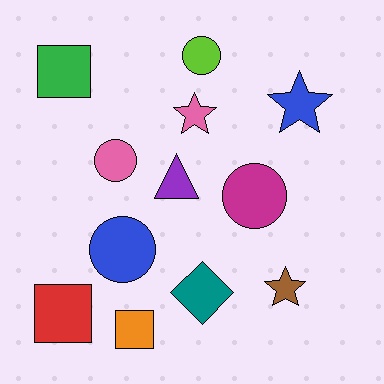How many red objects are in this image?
There is 1 red object.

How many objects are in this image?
There are 12 objects.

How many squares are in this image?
There are 3 squares.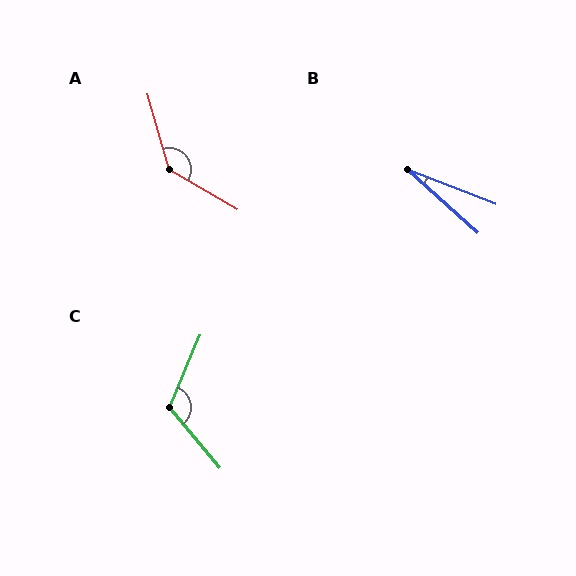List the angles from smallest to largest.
B (21°), C (117°), A (136°).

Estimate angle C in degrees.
Approximately 117 degrees.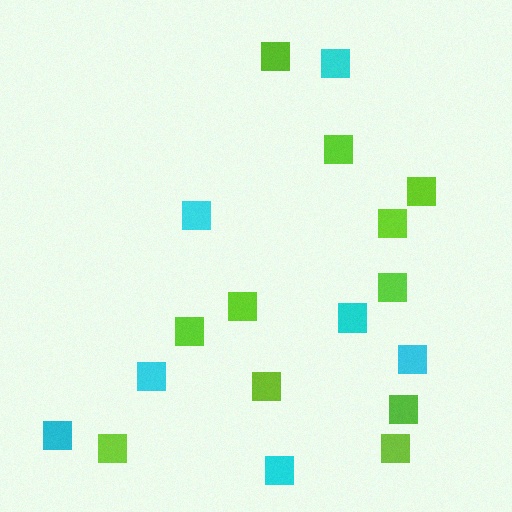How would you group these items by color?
There are 2 groups: one group of lime squares (11) and one group of cyan squares (7).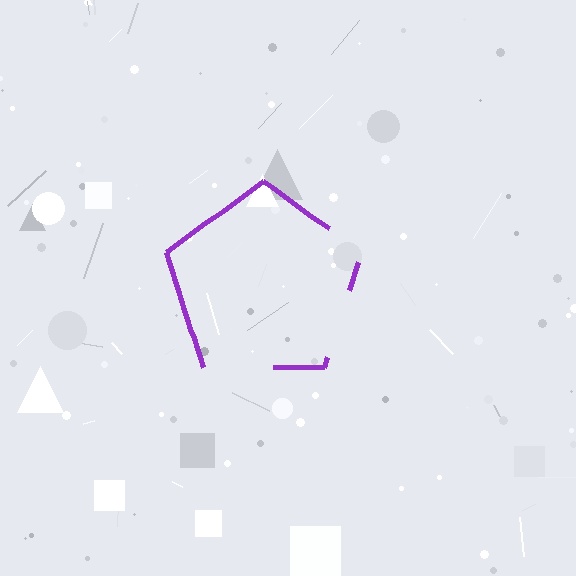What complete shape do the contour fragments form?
The contour fragments form a pentagon.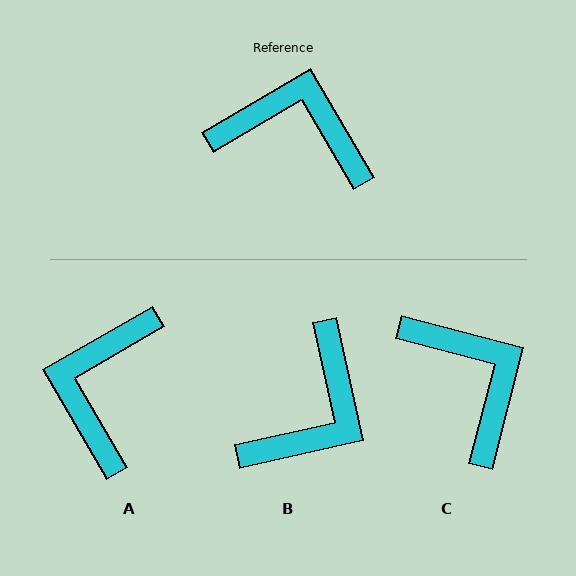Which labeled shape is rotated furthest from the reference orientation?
B, about 108 degrees away.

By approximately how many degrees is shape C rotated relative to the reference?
Approximately 45 degrees clockwise.